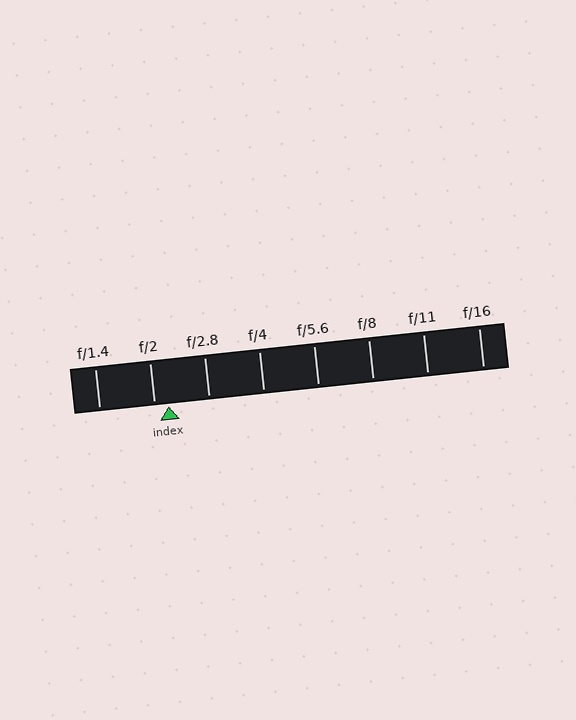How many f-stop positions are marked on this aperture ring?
There are 8 f-stop positions marked.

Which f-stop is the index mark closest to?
The index mark is closest to f/2.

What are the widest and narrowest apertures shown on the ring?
The widest aperture shown is f/1.4 and the narrowest is f/16.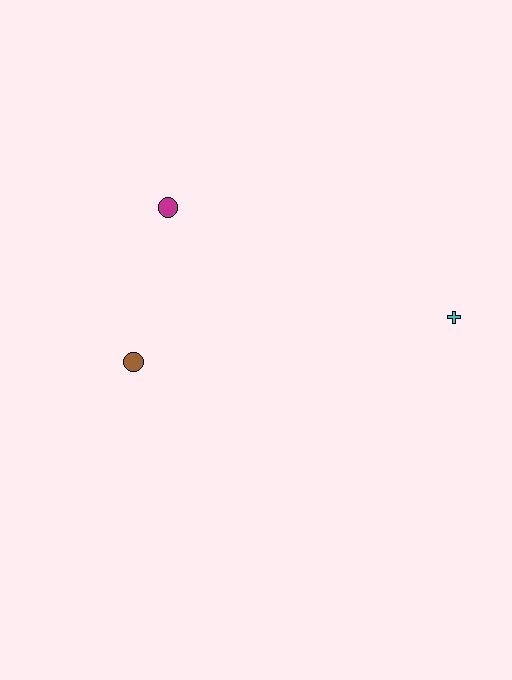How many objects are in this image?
There are 3 objects.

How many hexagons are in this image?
There are no hexagons.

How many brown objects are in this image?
There is 1 brown object.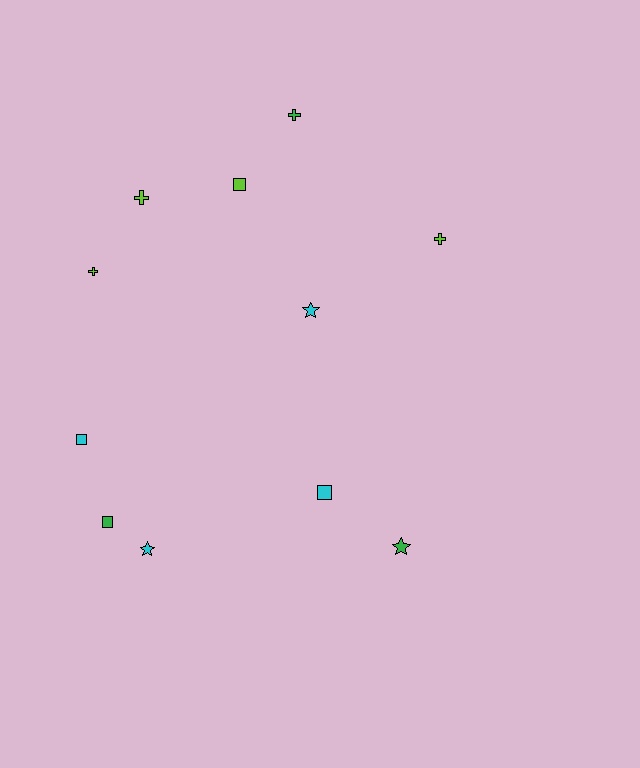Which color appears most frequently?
Cyan, with 4 objects.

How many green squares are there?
There is 1 green square.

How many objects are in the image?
There are 11 objects.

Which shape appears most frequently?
Cross, with 4 objects.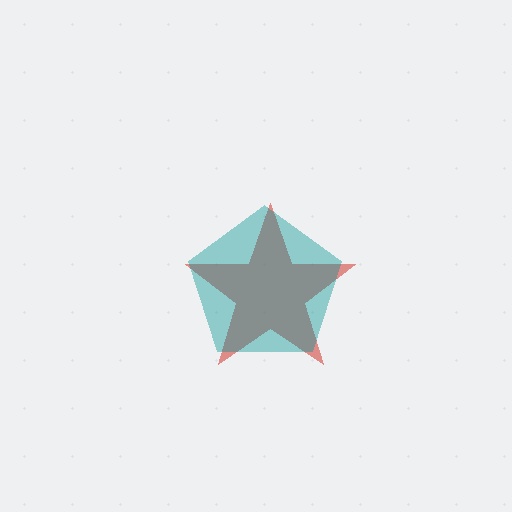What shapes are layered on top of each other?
The layered shapes are: a red star, a teal pentagon.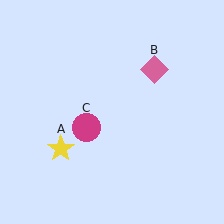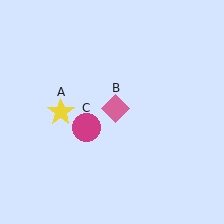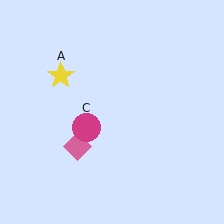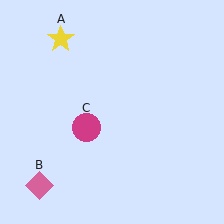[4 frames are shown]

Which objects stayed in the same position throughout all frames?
Magenta circle (object C) remained stationary.